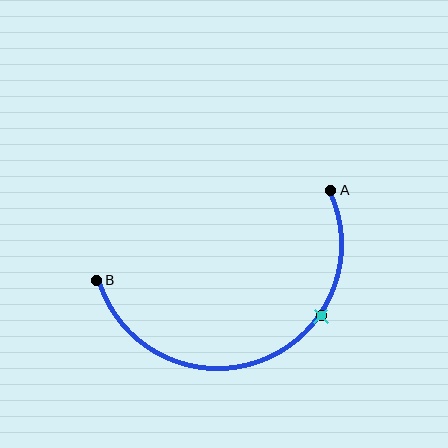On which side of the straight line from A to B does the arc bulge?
The arc bulges below the straight line connecting A and B.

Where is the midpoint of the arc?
The arc midpoint is the point on the curve farthest from the straight line joining A and B. It sits below that line.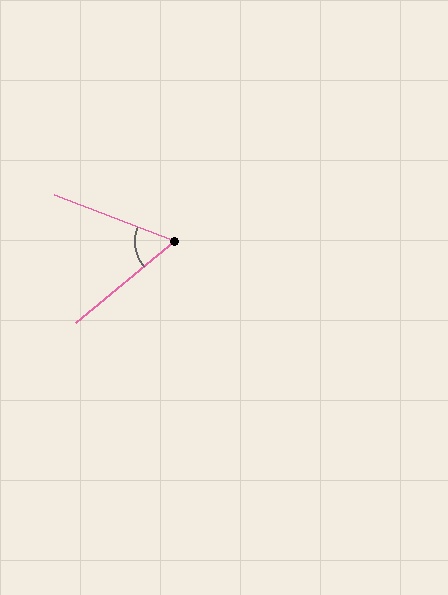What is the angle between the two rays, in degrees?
Approximately 61 degrees.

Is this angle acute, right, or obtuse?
It is acute.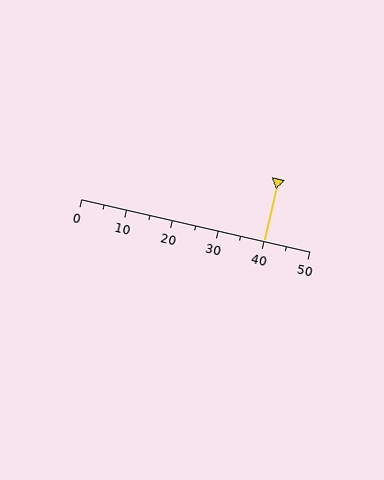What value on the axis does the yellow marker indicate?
The marker indicates approximately 40.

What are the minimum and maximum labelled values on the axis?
The axis runs from 0 to 50.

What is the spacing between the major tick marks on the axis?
The major ticks are spaced 10 apart.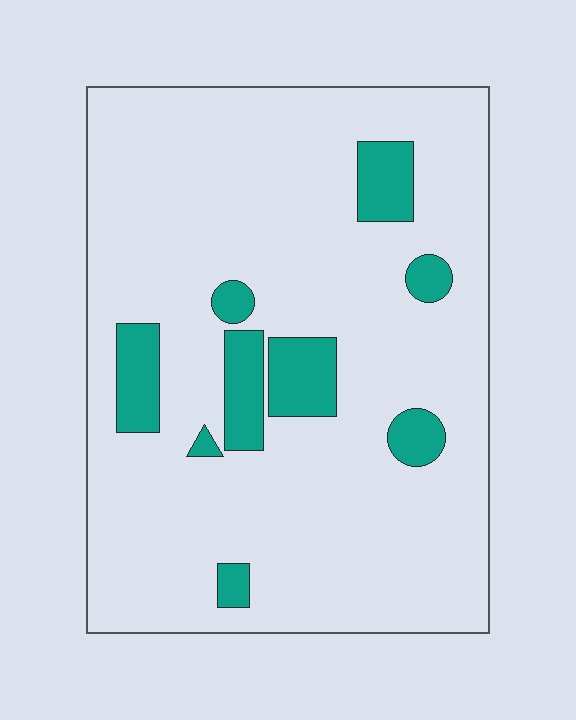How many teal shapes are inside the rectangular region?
9.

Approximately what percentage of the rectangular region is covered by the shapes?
Approximately 15%.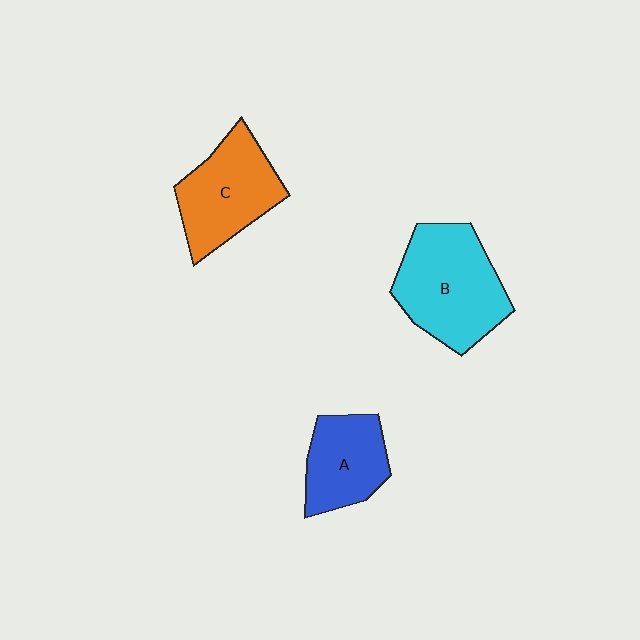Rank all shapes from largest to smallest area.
From largest to smallest: B (cyan), C (orange), A (blue).